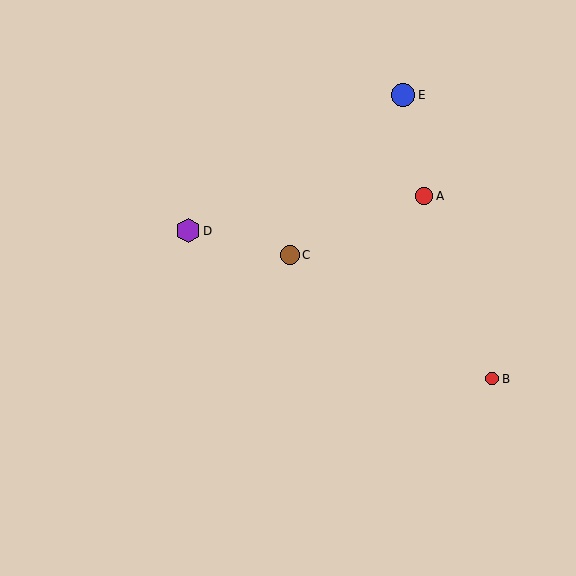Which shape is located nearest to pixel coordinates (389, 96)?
The blue circle (labeled E) at (403, 95) is nearest to that location.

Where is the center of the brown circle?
The center of the brown circle is at (290, 255).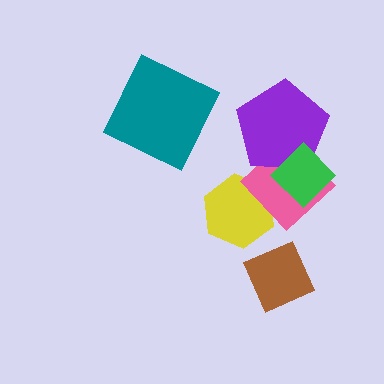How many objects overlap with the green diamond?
2 objects overlap with the green diamond.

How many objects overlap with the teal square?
0 objects overlap with the teal square.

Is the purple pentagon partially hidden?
Yes, it is partially covered by another shape.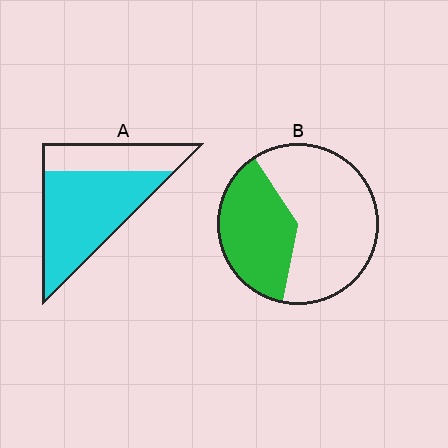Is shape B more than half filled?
No.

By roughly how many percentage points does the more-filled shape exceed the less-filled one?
By roughly 30 percentage points (A over B).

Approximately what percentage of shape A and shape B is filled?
A is approximately 70% and B is approximately 40%.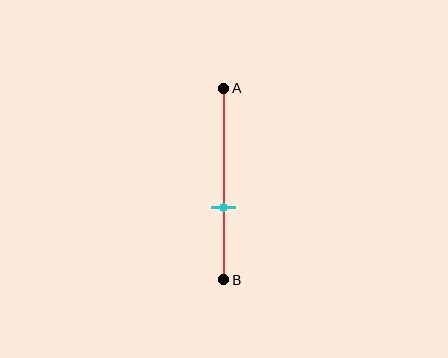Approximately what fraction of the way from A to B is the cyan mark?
The cyan mark is approximately 60% of the way from A to B.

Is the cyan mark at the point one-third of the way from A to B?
No, the mark is at about 60% from A, not at the 33% one-third point.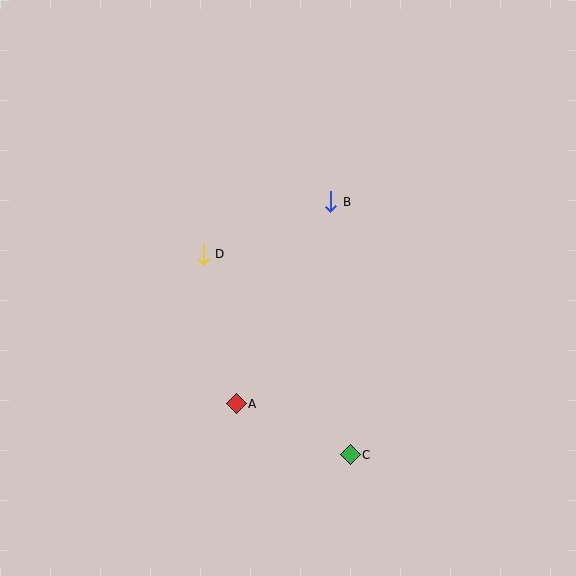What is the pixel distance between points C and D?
The distance between C and D is 248 pixels.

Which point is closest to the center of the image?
Point D at (203, 254) is closest to the center.